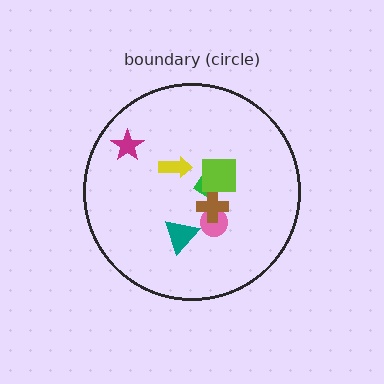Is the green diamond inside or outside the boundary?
Inside.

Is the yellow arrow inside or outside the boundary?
Inside.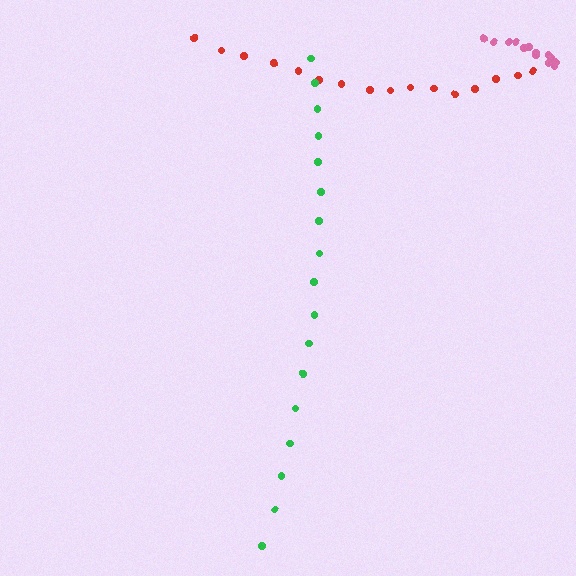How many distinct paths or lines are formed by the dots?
There are 3 distinct paths.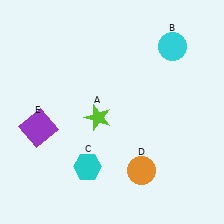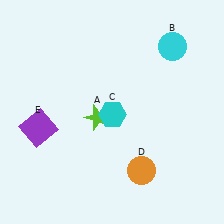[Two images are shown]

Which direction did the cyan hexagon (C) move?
The cyan hexagon (C) moved up.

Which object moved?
The cyan hexagon (C) moved up.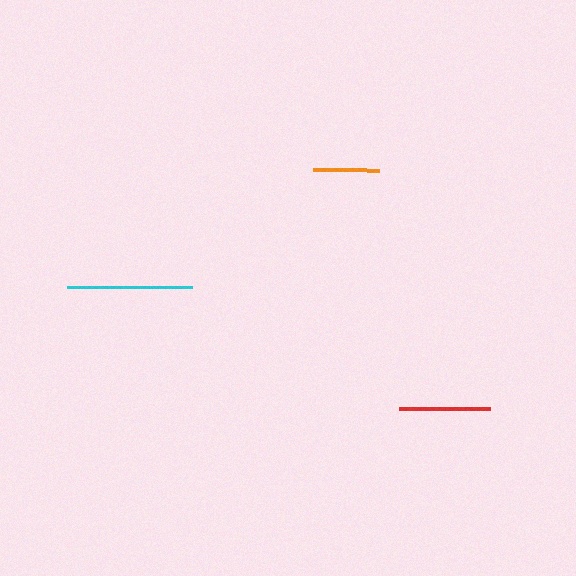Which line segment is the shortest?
The orange line is the shortest at approximately 67 pixels.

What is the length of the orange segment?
The orange segment is approximately 67 pixels long.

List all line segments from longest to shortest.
From longest to shortest: cyan, red, orange.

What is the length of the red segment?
The red segment is approximately 91 pixels long.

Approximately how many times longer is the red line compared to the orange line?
The red line is approximately 1.4 times the length of the orange line.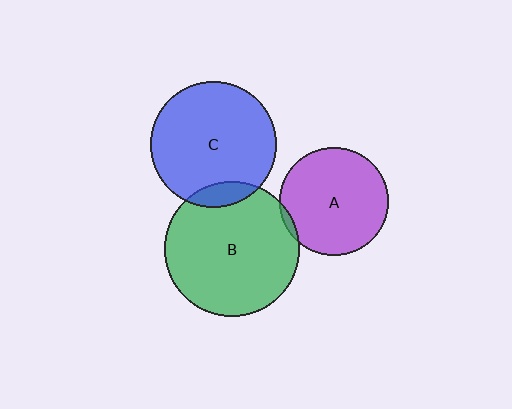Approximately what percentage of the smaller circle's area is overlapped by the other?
Approximately 5%.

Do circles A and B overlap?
Yes.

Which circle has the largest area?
Circle B (green).